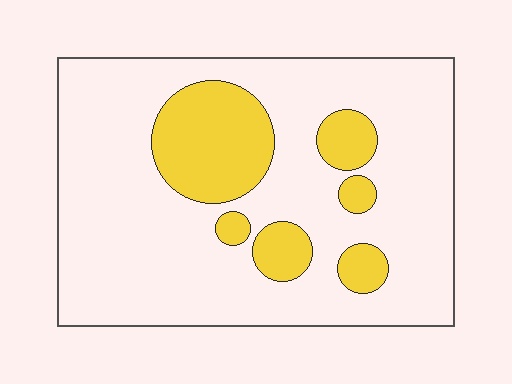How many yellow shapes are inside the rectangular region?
6.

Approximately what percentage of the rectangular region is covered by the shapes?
Approximately 20%.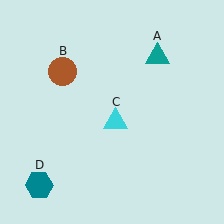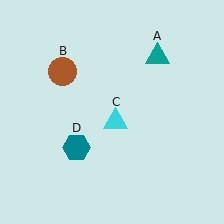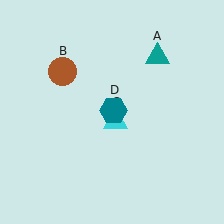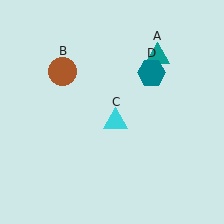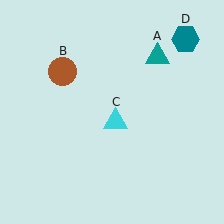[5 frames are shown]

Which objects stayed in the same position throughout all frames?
Teal triangle (object A) and brown circle (object B) and cyan triangle (object C) remained stationary.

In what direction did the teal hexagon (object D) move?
The teal hexagon (object D) moved up and to the right.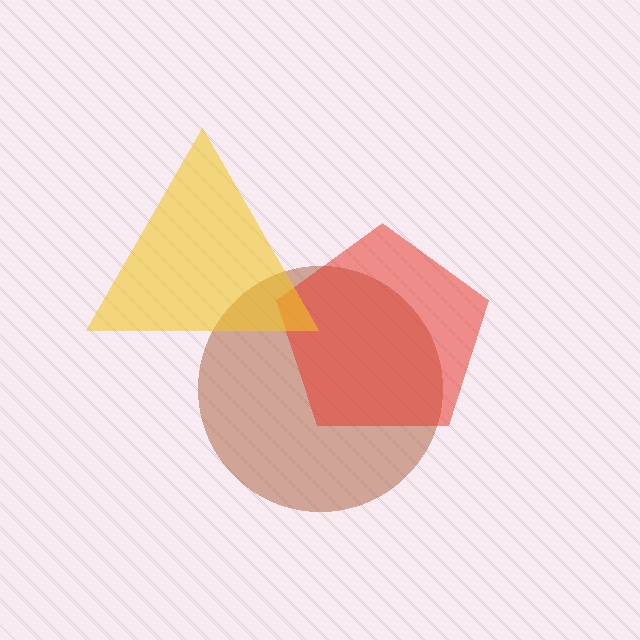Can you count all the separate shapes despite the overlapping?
Yes, there are 3 separate shapes.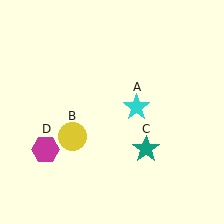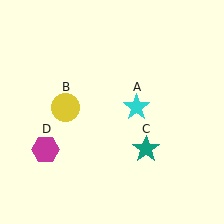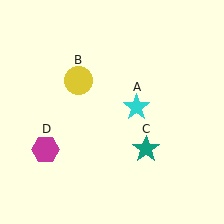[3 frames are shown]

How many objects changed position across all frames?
1 object changed position: yellow circle (object B).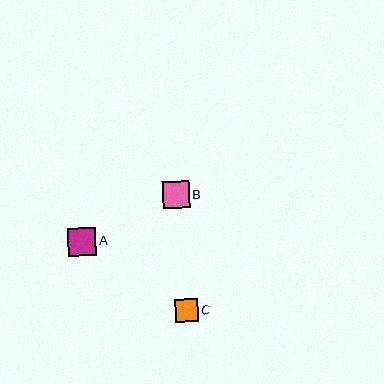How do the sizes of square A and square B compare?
Square A and square B are approximately the same size.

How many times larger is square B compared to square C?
Square B is approximately 1.2 times the size of square C.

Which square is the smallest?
Square C is the smallest with a size of approximately 23 pixels.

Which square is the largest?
Square A is the largest with a size of approximately 28 pixels.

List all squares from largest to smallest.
From largest to smallest: A, B, C.